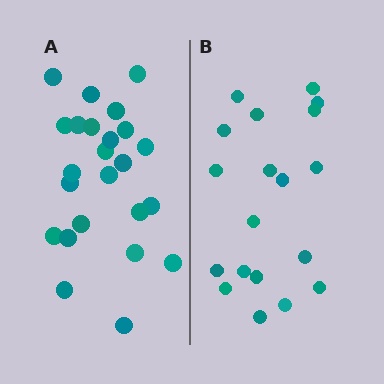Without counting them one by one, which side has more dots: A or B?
Region A (the left region) has more dots.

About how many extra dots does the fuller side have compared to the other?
Region A has about 5 more dots than region B.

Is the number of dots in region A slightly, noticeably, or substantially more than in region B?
Region A has noticeably more, but not dramatically so. The ratio is roughly 1.3 to 1.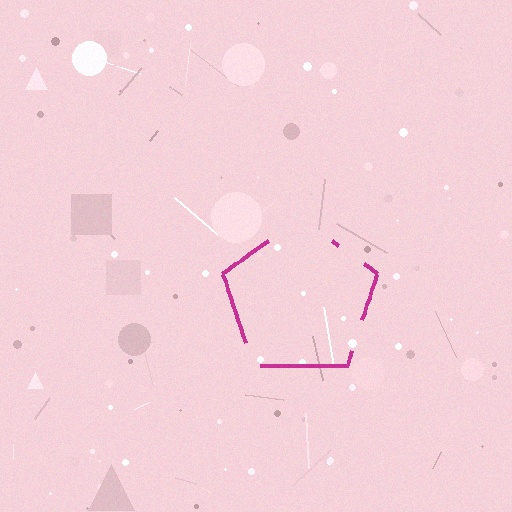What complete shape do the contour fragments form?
The contour fragments form a pentagon.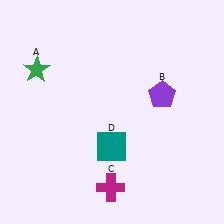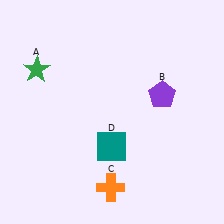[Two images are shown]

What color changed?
The cross (C) changed from magenta in Image 1 to orange in Image 2.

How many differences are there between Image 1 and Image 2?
There is 1 difference between the two images.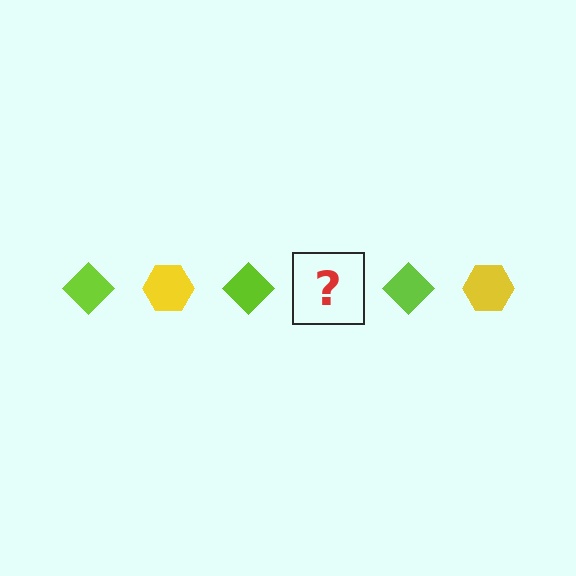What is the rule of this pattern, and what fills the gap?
The rule is that the pattern alternates between lime diamond and yellow hexagon. The gap should be filled with a yellow hexagon.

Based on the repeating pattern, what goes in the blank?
The blank should be a yellow hexagon.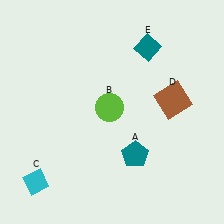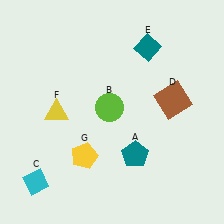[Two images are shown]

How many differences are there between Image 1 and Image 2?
There are 2 differences between the two images.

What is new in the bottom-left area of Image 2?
A yellow triangle (F) was added in the bottom-left area of Image 2.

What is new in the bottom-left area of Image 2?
A yellow pentagon (G) was added in the bottom-left area of Image 2.